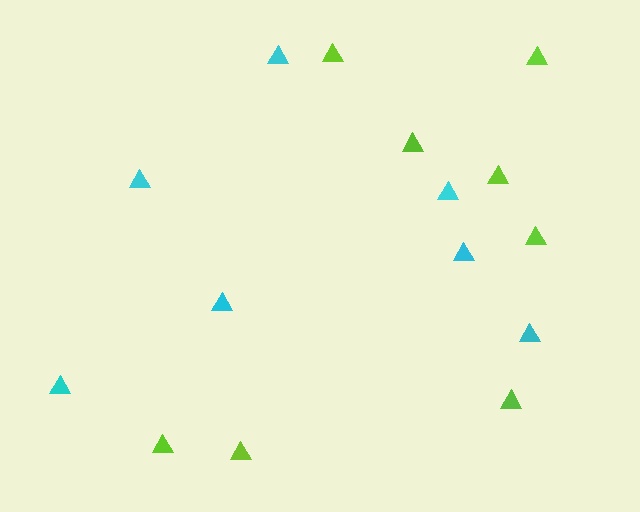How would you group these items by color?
There are 2 groups: one group of lime triangles (8) and one group of cyan triangles (7).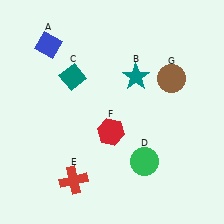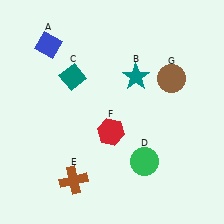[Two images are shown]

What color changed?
The cross (E) changed from red in Image 1 to brown in Image 2.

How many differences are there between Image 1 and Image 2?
There is 1 difference between the two images.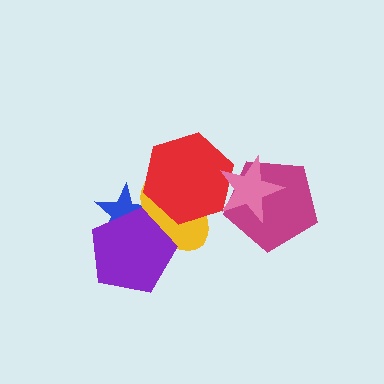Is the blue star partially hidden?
Yes, it is partially covered by another shape.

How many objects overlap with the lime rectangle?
4 objects overlap with the lime rectangle.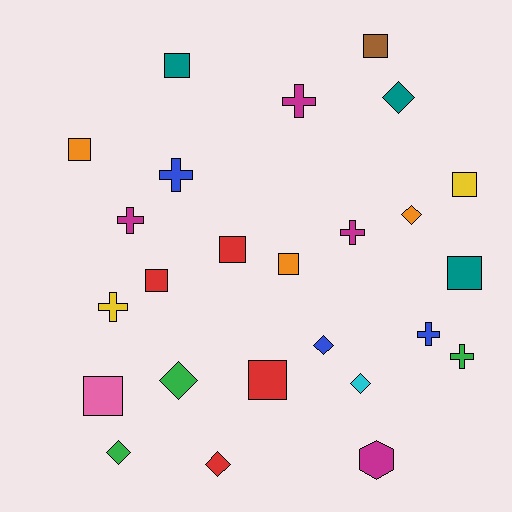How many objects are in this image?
There are 25 objects.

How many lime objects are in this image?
There are no lime objects.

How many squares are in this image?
There are 10 squares.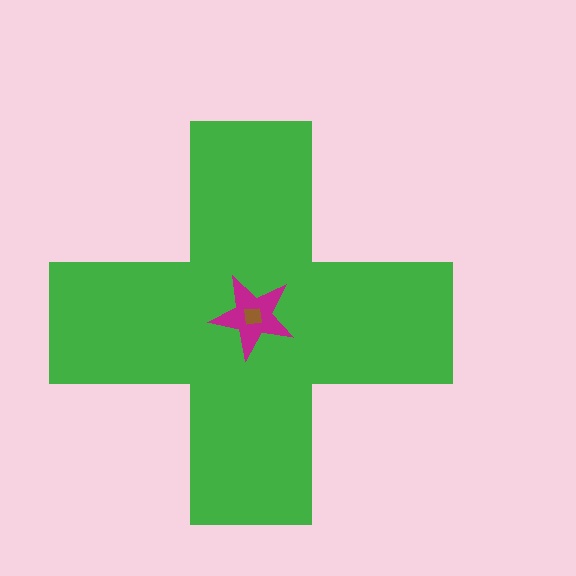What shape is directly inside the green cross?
The magenta star.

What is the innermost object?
The brown square.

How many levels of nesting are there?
3.